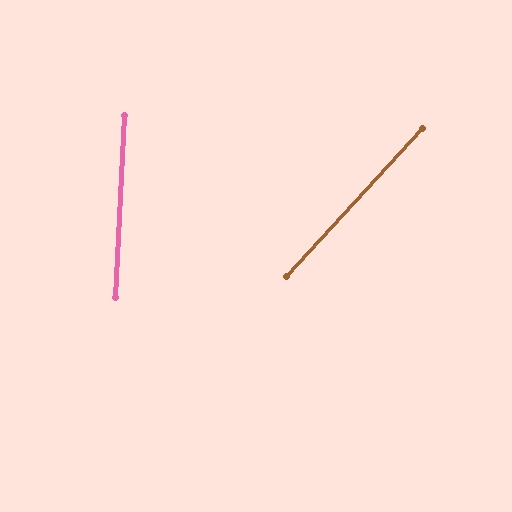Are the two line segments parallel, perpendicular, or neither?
Neither parallel nor perpendicular — they differ by about 40°.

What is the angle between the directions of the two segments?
Approximately 40 degrees.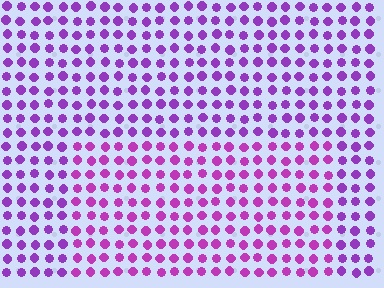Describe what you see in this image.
The image is filled with small purple elements in a uniform arrangement. A rectangle-shaped region is visible where the elements are tinted to a slightly different hue, forming a subtle color boundary.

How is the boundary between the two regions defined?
The boundary is defined purely by a slight shift in hue (about 21 degrees). Spacing, size, and orientation are identical on both sides.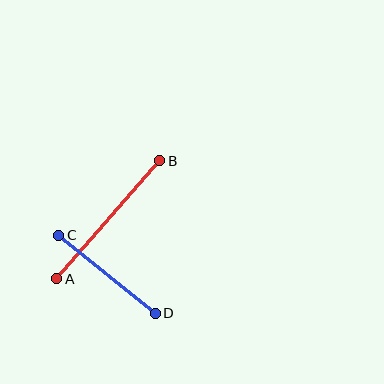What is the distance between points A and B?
The distance is approximately 157 pixels.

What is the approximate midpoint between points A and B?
The midpoint is at approximately (108, 220) pixels.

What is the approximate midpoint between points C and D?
The midpoint is at approximately (107, 274) pixels.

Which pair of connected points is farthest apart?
Points A and B are farthest apart.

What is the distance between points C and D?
The distance is approximately 124 pixels.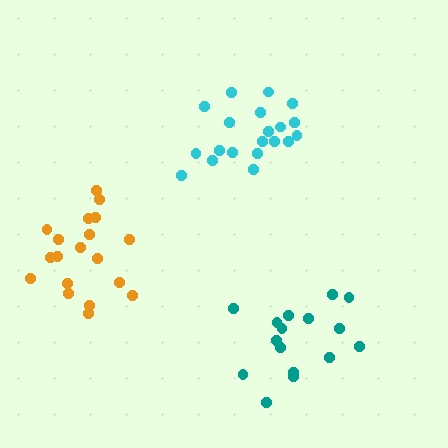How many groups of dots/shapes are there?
There are 3 groups.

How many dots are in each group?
Group 1: 16 dots, Group 2: 20 dots, Group 3: 19 dots (55 total).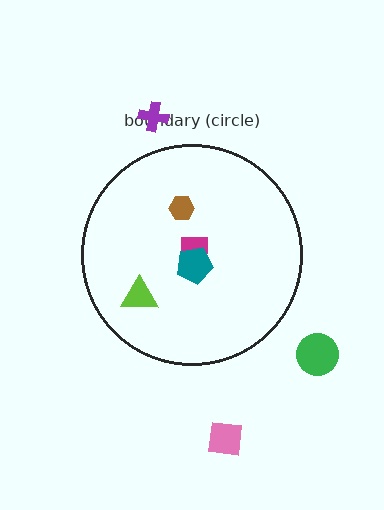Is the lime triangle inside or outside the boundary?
Inside.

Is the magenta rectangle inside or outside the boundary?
Inside.